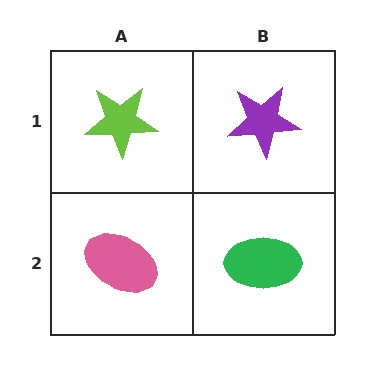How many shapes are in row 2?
2 shapes.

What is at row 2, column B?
A green ellipse.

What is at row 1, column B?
A purple star.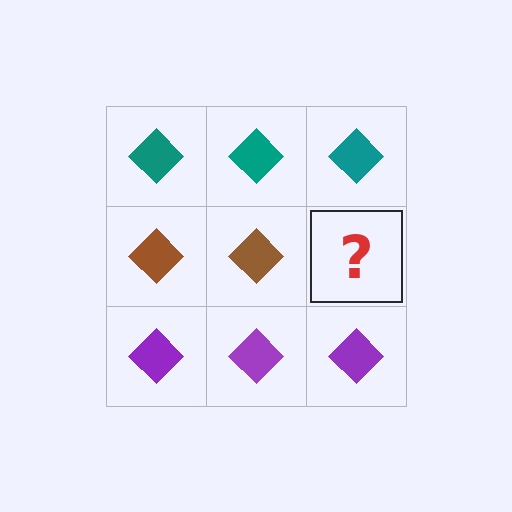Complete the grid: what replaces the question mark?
The question mark should be replaced with a brown diamond.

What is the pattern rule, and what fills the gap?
The rule is that each row has a consistent color. The gap should be filled with a brown diamond.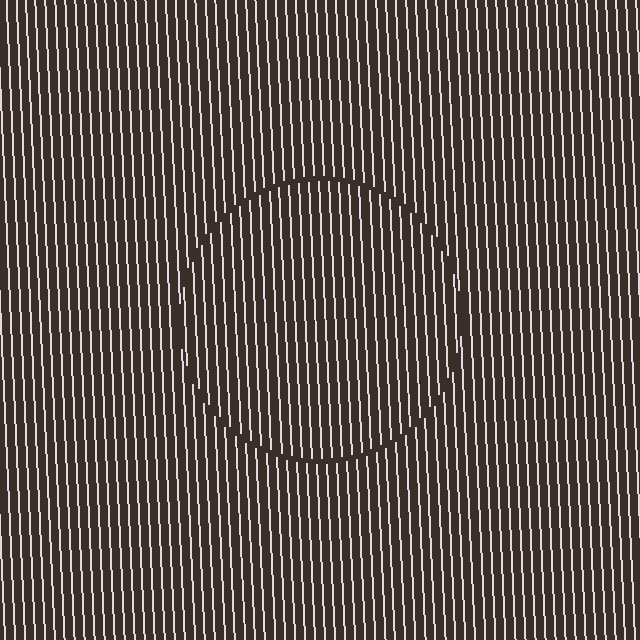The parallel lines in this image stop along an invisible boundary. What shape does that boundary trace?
An illusory circle. The interior of the shape contains the same grating, shifted by half a period — the contour is defined by the phase discontinuity where line-ends from the inner and outer gratings abut.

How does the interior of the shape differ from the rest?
The interior of the shape contains the same grating, shifted by half a period — the contour is defined by the phase discontinuity where line-ends from the inner and outer gratings abut.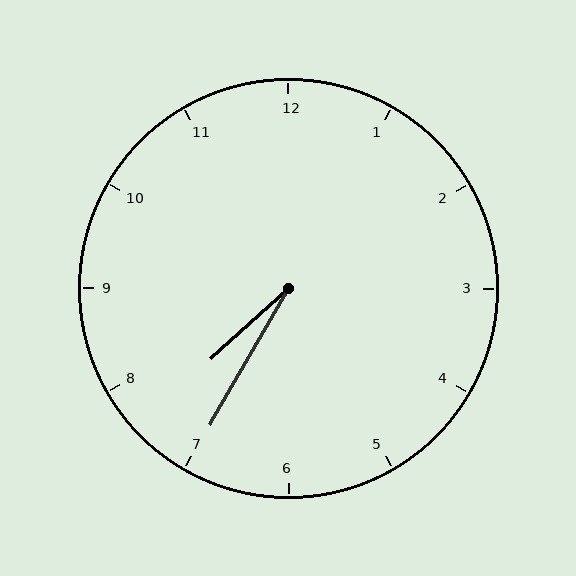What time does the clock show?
7:35.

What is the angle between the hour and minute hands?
Approximately 18 degrees.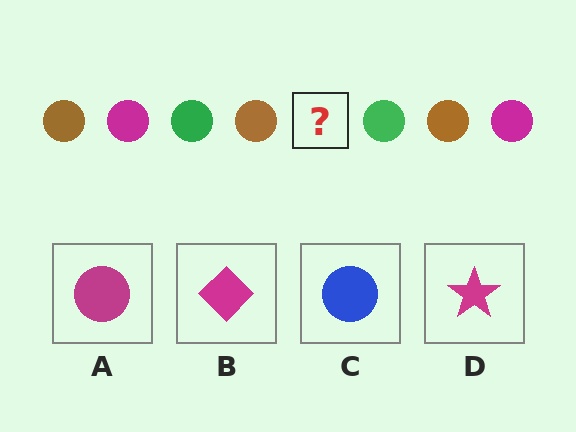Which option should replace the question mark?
Option A.